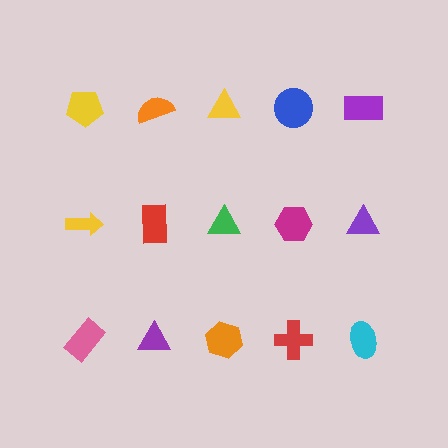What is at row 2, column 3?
A green triangle.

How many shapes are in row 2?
5 shapes.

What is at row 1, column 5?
A purple rectangle.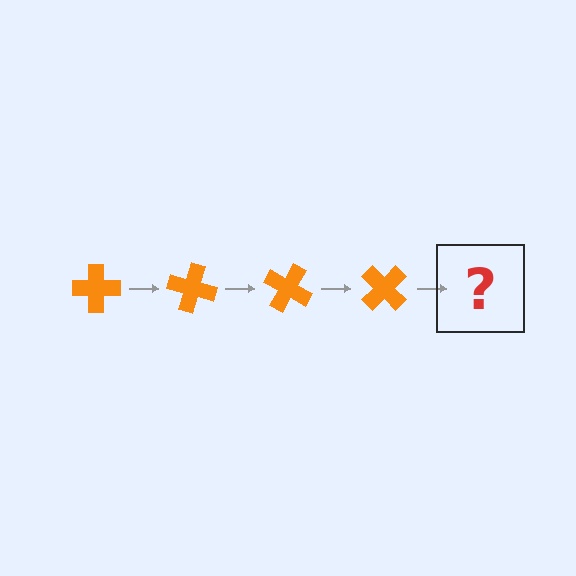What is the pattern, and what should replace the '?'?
The pattern is that the cross rotates 15 degrees each step. The '?' should be an orange cross rotated 60 degrees.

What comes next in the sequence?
The next element should be an orange cross rotated 60 degrees.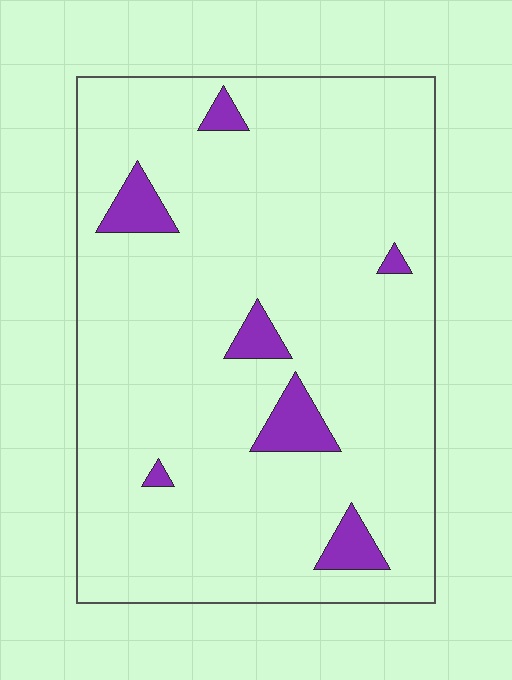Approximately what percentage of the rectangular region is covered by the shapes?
Approximately 5%.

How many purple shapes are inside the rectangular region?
7.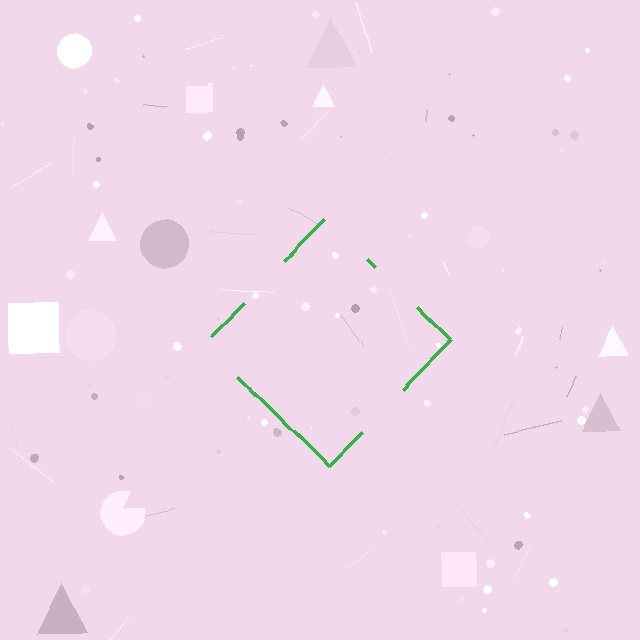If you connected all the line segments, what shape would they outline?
They would outline a diamond.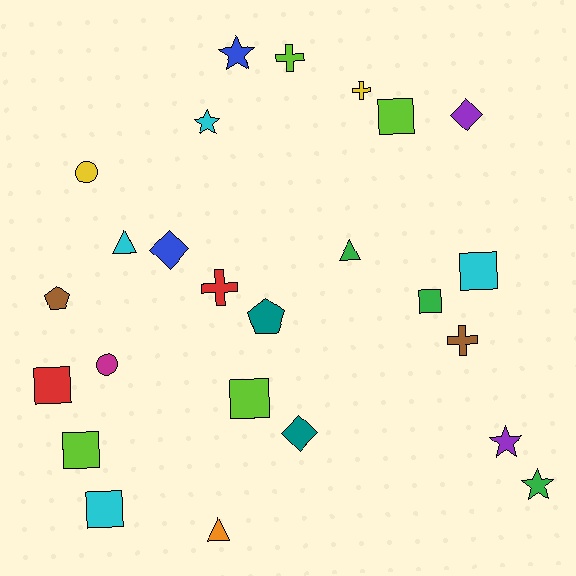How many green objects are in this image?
There are 3 green objects.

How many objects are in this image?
There are 25 objects.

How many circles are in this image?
There are 2 circles.